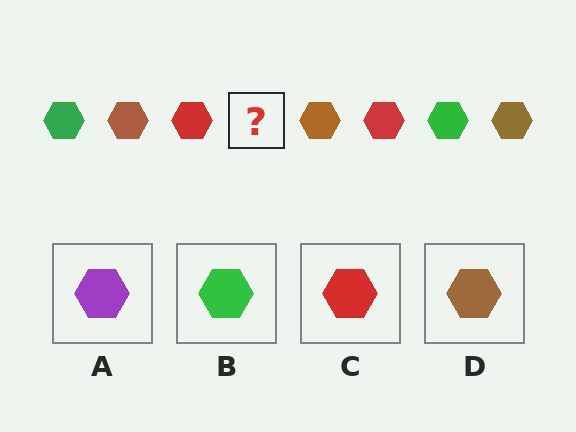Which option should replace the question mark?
Option B.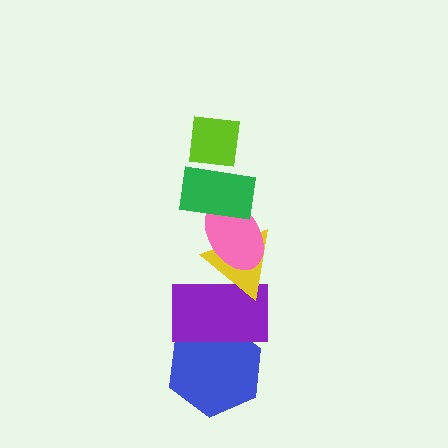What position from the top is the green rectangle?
The green rectangle is 2nd from the top.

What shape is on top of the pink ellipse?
The green rectangle is on top of the pink ellipse.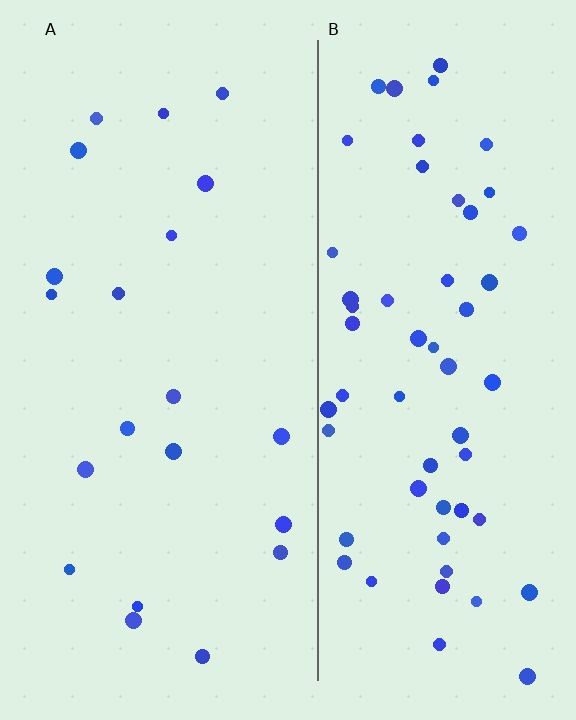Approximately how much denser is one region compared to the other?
Approximately 2.9× — region B over region A.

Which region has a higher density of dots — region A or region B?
B (the right).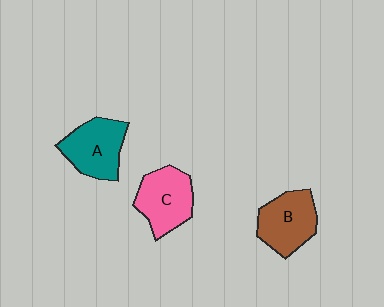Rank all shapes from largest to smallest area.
From largest to smallest: C (pink), A (teal), B (brown).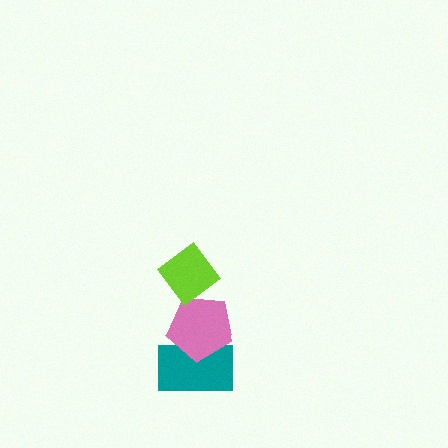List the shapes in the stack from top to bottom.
From top to bottom: the lime diamond, the pink pentagon, the teal rectangle.